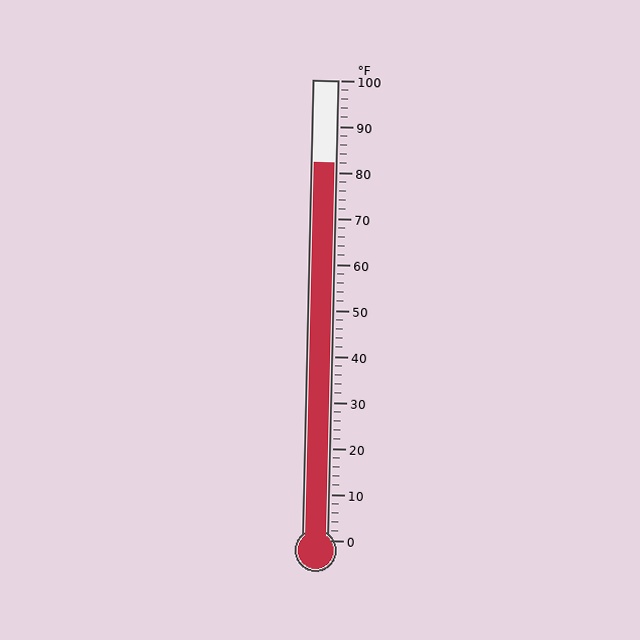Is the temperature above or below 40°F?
The temperature is above 40°F.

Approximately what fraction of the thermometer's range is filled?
The thermometer is filled to approximately 80% of its range.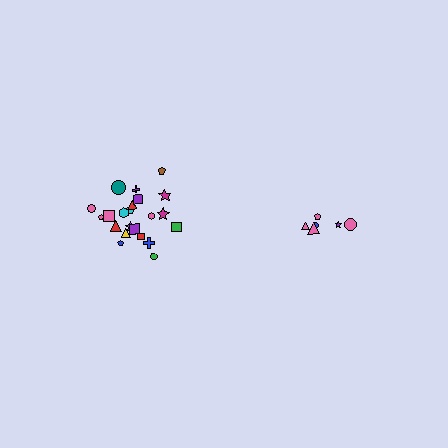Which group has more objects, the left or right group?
The left group.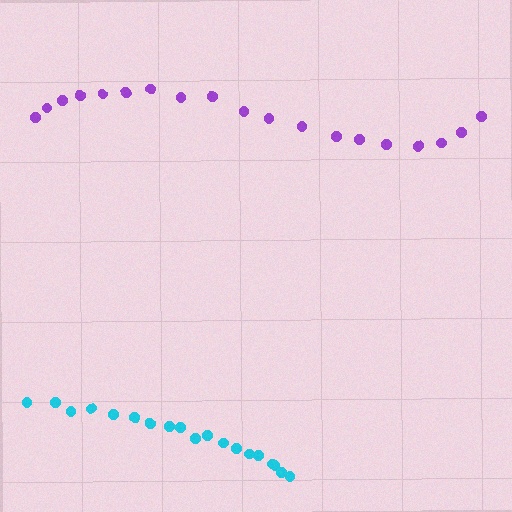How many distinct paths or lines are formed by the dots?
There are 2 distinct paths.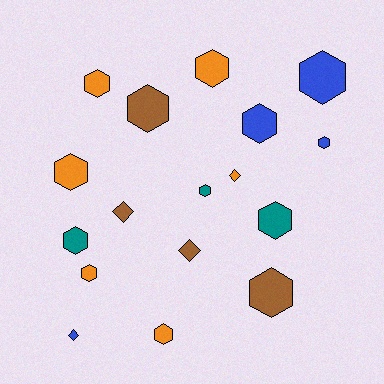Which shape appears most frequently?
Hexagon, with 13 objects.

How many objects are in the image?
There are 17 objects.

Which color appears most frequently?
Orange, with 6 objects.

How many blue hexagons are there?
There are 3 blue hexagons.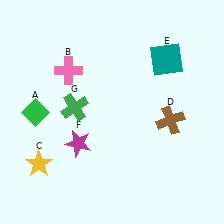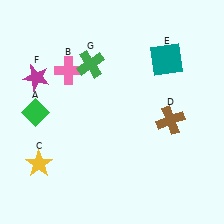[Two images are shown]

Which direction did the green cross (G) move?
The green cross (G) moved up.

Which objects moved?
The objects that moved are: the magenta star (F), the green cross (G).